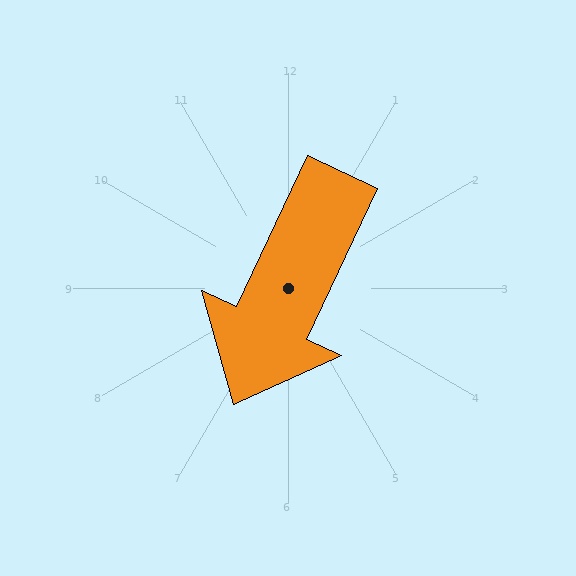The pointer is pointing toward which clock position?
Roughly 7 o'clock.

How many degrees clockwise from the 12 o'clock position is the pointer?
Approximately 205 degrees.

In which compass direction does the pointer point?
Southwest.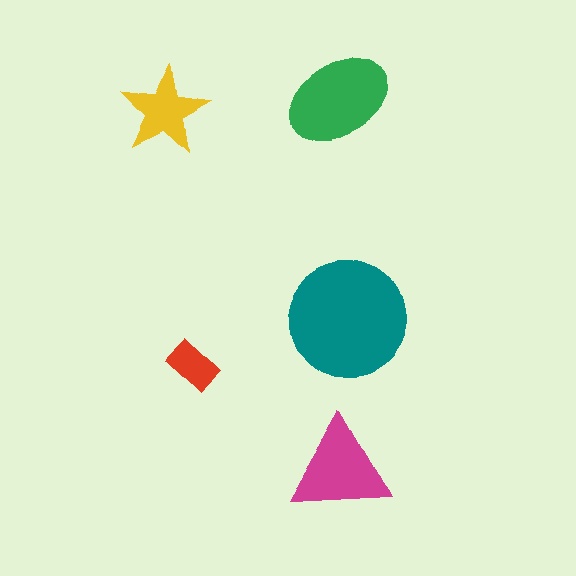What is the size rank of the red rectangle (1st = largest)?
5th.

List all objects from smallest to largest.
The red rectangle, the yellow star, the magenta triangle, the green ellipse, the teal circle.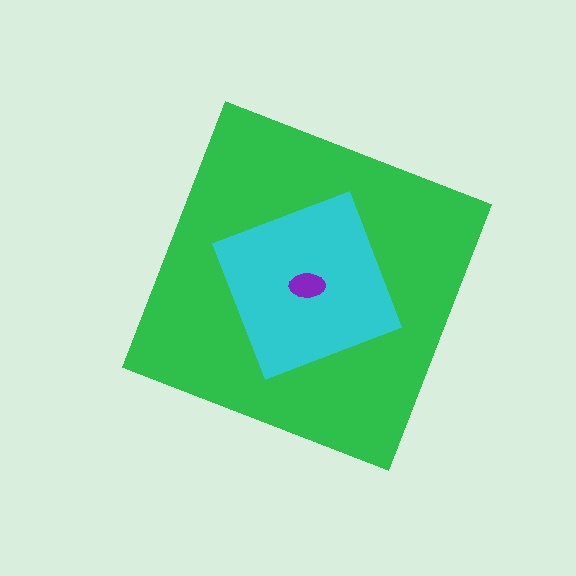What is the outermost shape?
The green diamond.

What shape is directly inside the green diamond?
The cyan square.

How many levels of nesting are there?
3.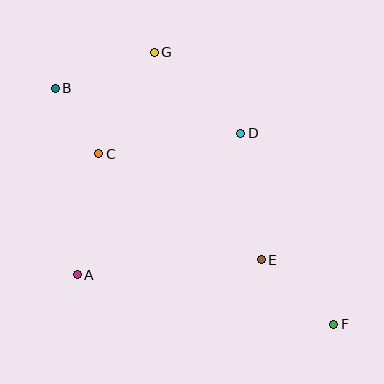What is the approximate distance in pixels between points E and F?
The distance between E and F is approximately 97 pixels.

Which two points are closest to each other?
Points B and C are closest to each other.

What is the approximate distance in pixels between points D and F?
The distance between D and F is approximately 213 pixels.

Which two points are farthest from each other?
Points B and F are farthest from each other.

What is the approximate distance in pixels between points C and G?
The distance between C and G is approximately 115 pixels.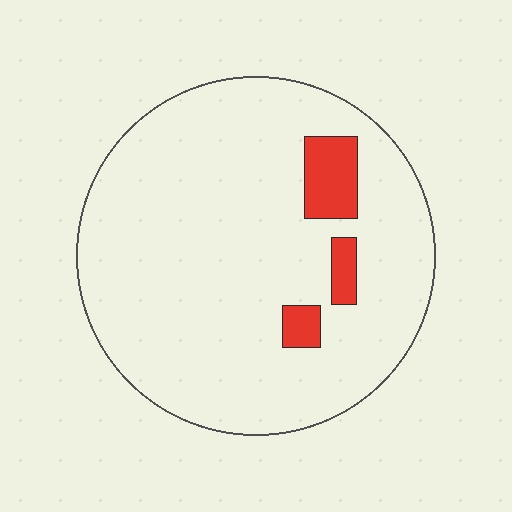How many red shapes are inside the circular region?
3.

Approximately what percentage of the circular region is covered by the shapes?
Approximately 10%.